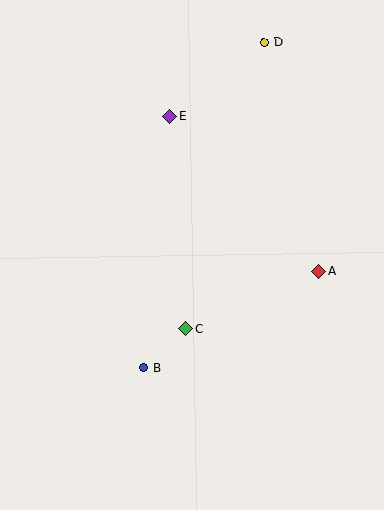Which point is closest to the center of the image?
Point C at (186, 329) is closest to the center.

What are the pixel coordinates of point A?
Point A is at (319, 271).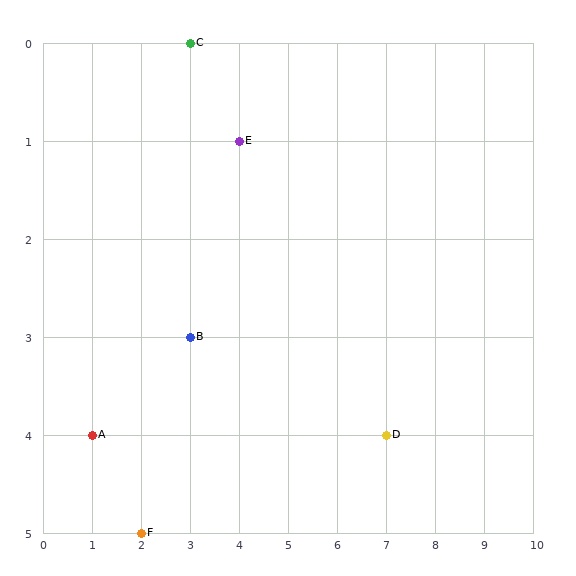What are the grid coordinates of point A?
Point A is at grid coordinates (1, 4).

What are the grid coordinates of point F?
Point F is at grid coordinates (2, 5).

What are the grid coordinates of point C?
Point C is at grid coordinates (3, 0).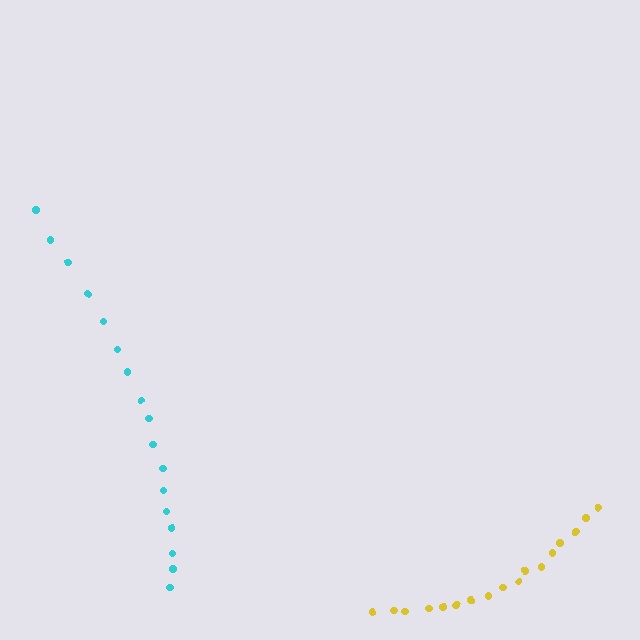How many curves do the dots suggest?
There are 2 distinct paths.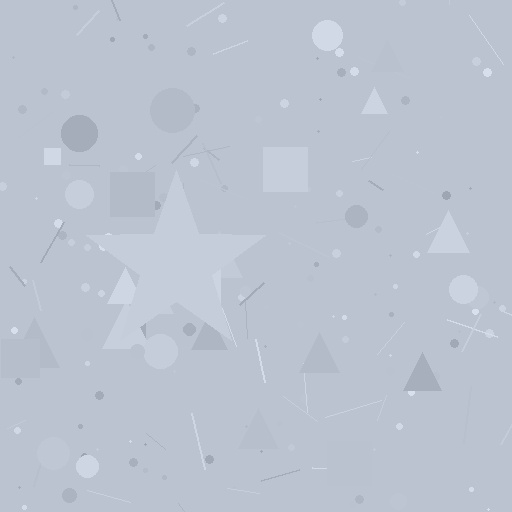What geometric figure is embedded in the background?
A star is embedded in the background.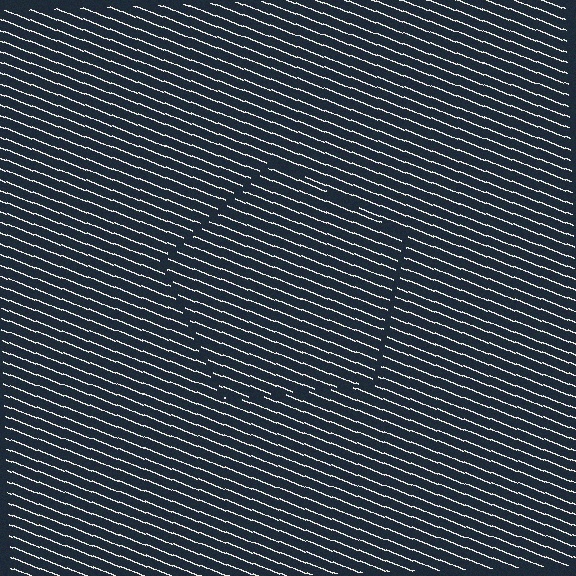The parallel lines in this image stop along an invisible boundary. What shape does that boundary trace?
An illusory pentagon. The interior of the shape contains the same grating, shifted by half a period — the contour is defined by the phase discontinuity where line-ends from the inner and outer gratings abut.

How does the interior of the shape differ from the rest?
The interior of the shape contains the same grating, shifted by half a period — the contour is defined by the phase discontinuity where line-ends from the inner and outer gratings abut.